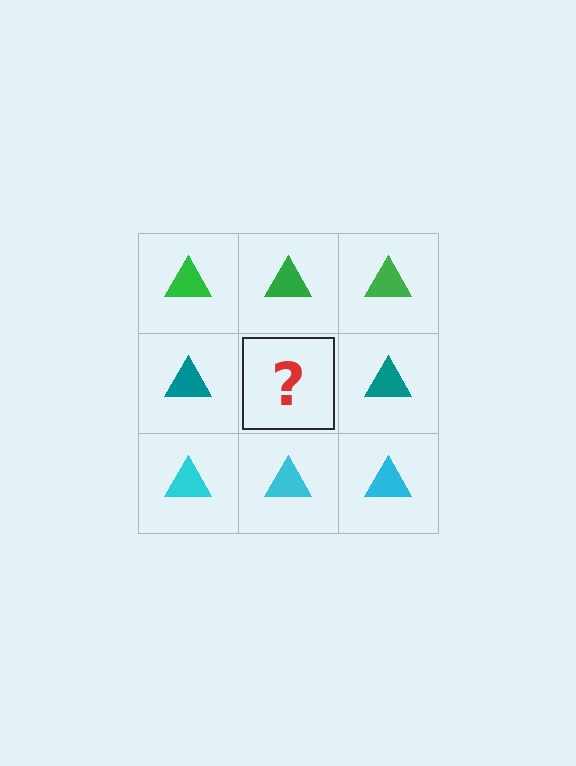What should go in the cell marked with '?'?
The missing cell should contain a teal triangle.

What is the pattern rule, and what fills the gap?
The rule is that each row has a consistent color. The gap should be filled with a teal triangle.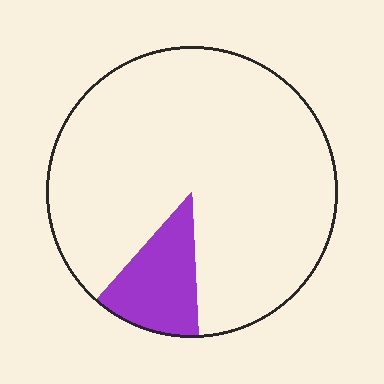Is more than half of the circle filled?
No.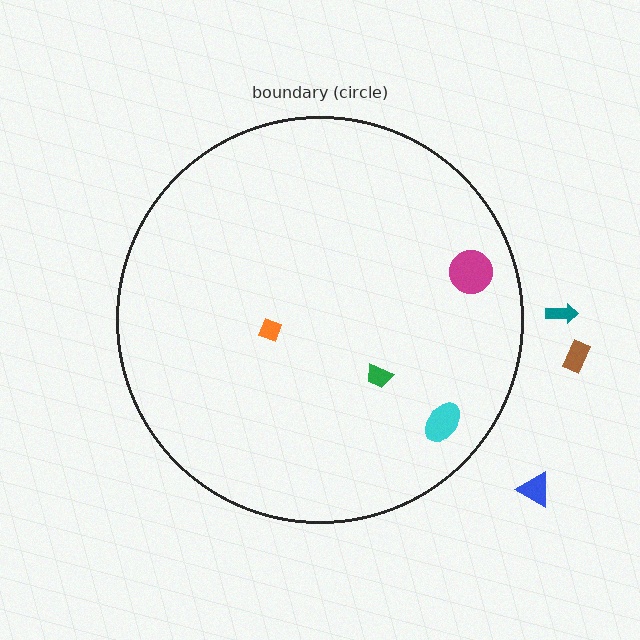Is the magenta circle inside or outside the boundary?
Inside.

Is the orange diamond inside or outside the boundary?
Inside.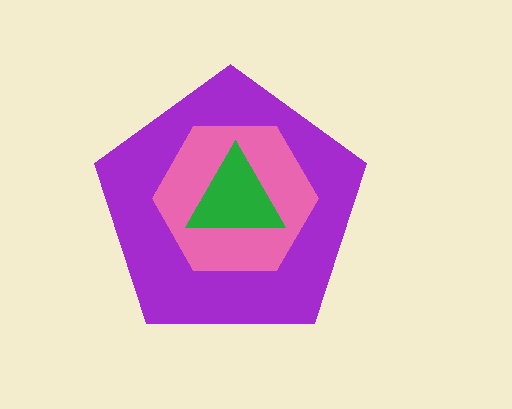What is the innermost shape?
The green triangle.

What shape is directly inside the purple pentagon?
The pink hexagon.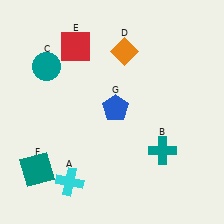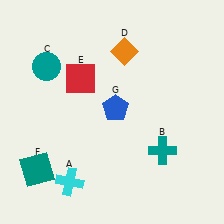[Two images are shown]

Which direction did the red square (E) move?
The red square (E) moved down.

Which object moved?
The red square (E) moved down.